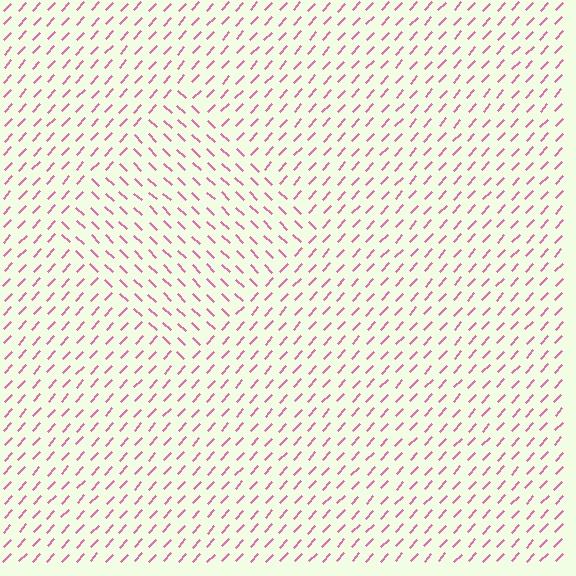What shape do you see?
I see a diamond.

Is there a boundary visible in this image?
Yes, there is a texture boundary formed by a change in line orientation.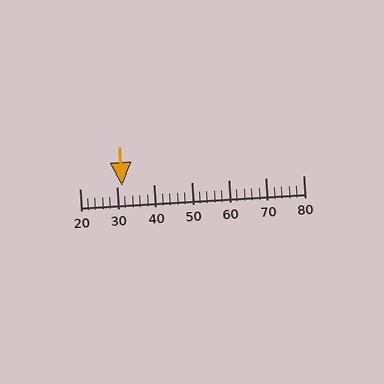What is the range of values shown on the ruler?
The ruler shows values from 20 to 80.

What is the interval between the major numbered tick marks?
The major tick marks are spaced 10 units apart.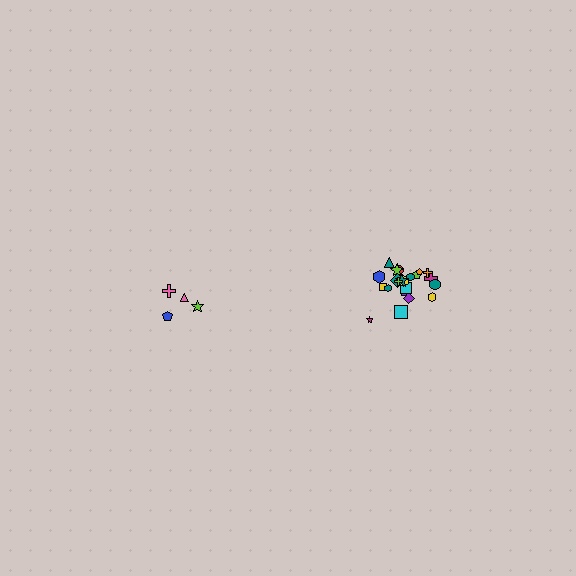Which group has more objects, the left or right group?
The right group.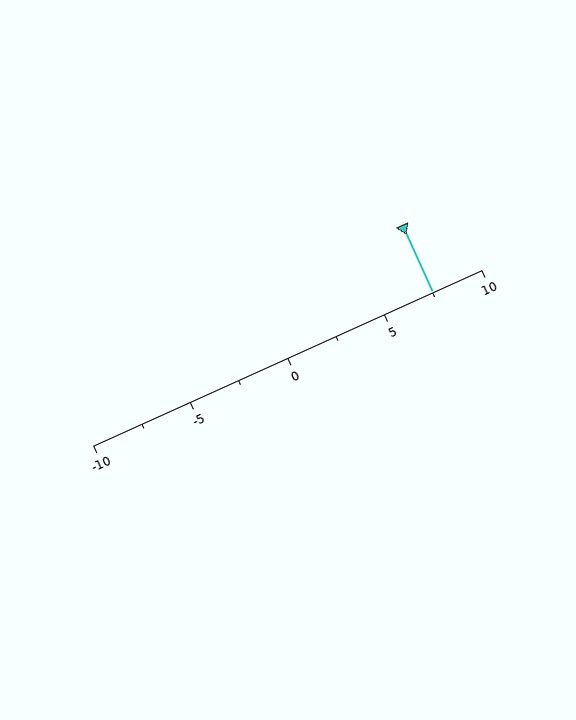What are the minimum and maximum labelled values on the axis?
The axis runs from -10 to 10.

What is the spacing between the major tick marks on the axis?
The major ticks are spaced 5 apart.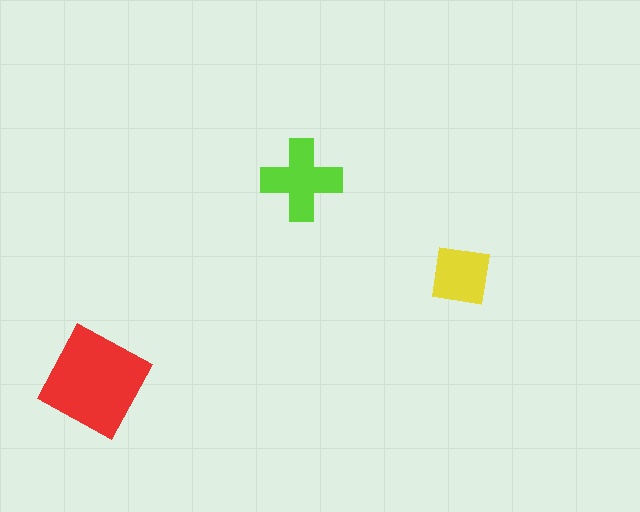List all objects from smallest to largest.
The yellow square, the lime cross, the red diamond.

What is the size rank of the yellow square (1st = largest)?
3rd.